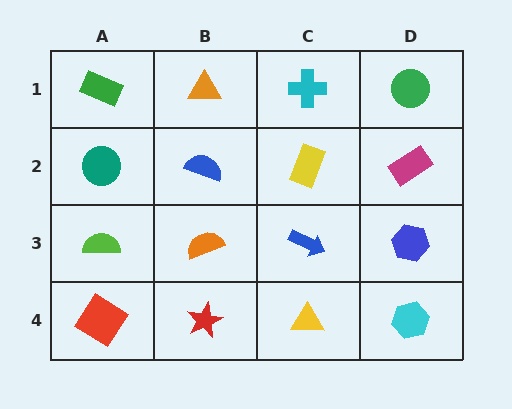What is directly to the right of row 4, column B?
A yellow triangle.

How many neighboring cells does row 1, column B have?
3.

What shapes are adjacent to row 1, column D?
A magenta rectangle (row 2, column D), a cyan cross (row 1, column C).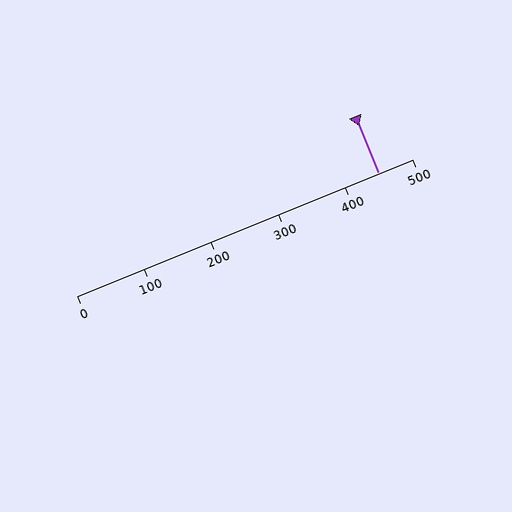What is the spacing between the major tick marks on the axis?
The major ticks are spaced 100 apart.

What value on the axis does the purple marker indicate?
The marker indicates approximately 450.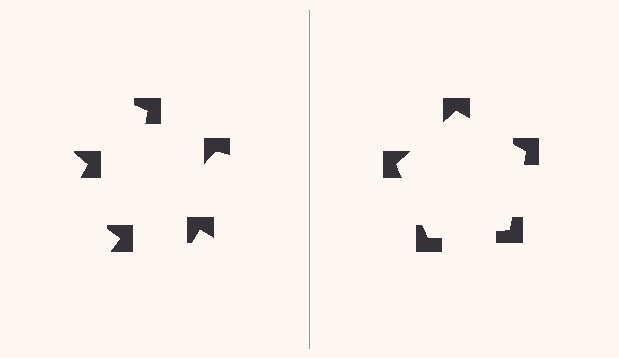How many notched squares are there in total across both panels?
10 — 5 on each side.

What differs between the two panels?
The notched squares are positioned identically on both sides; only the wedge orientations differ. On the right they align to a pentagon; on the left they are misaligned.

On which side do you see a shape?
An illusory pentagon appears on the right side. On the left side the wedge cuts are rotated, so no coherent shape forms.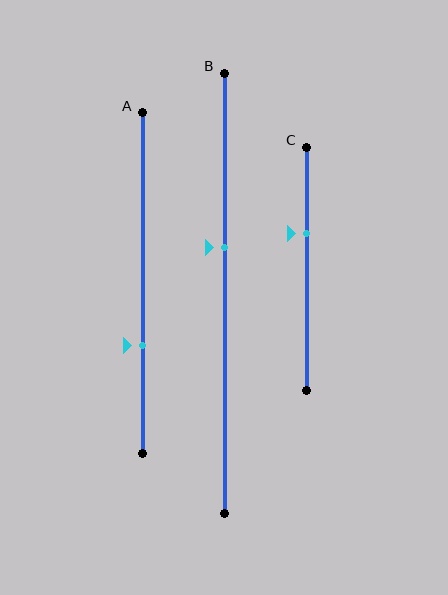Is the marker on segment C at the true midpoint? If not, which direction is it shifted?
No, the marker on segment C is shifted upward by about 14% of the segment length.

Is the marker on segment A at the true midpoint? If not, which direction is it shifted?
No, the marker on segment A is shifted downward by about 18% of the segment length.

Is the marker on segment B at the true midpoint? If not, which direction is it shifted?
No, the marker on segment B is shifted upward by about 10% of the segment length.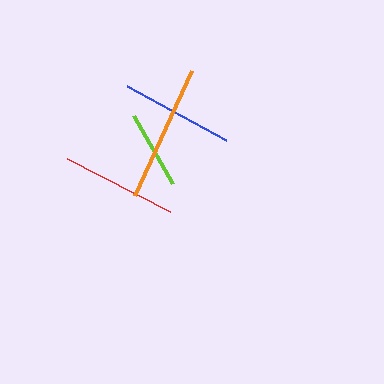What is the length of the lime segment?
The lime segment is approximately 79 pixels long.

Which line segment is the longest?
The orange line is the longest at approximately 137 pixels.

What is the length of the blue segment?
The blue segment is approximately 113 pixels long.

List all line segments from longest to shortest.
From longest to shortest: orange, red, blue, lime.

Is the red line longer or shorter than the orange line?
The orange line is longer than the red line.